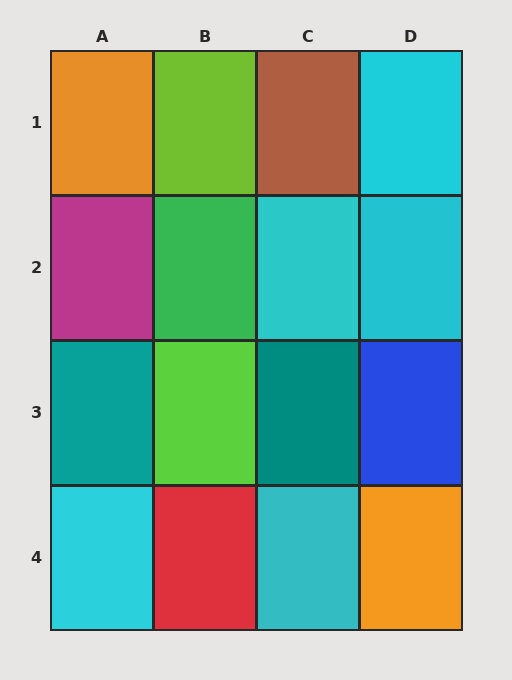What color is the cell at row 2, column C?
Cyan.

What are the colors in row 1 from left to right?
Orange, lime, brown, cyan.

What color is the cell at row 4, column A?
Cyan.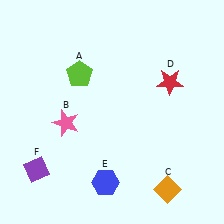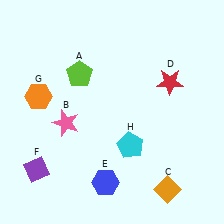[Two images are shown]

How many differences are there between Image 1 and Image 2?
There are 2 differences between the two images.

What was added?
An orange hexagon (G), a cyan pentagon (H) were added in Image 2.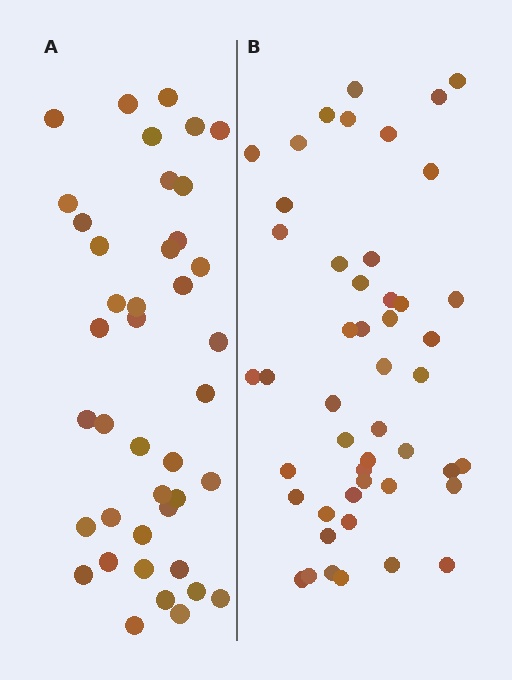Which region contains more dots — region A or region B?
Region B (the right region) has more dots.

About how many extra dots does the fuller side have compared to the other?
Region B has roughly 8 or so more dots than region A.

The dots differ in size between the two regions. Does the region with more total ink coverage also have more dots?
No. Region A has more total ink coverage because its dots are larger, but region B actually contains more individual dots. Total area can be misleading — the number of items is what matters here.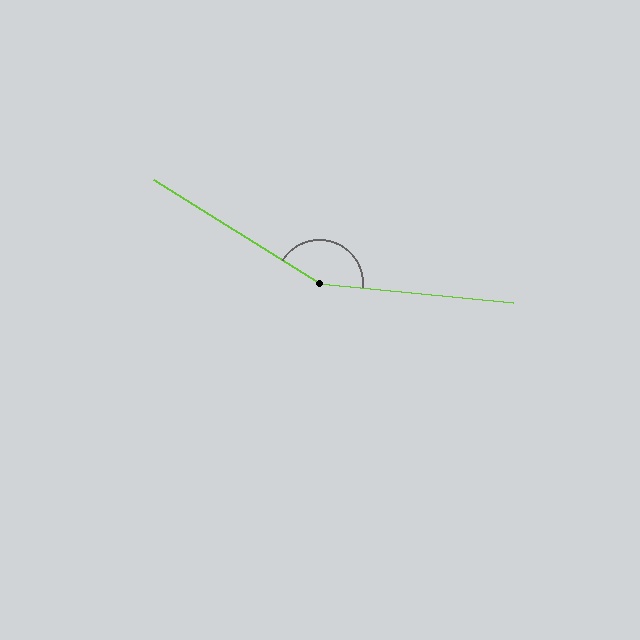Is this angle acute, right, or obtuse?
It is obtuse.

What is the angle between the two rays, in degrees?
Approximately 154 degrees.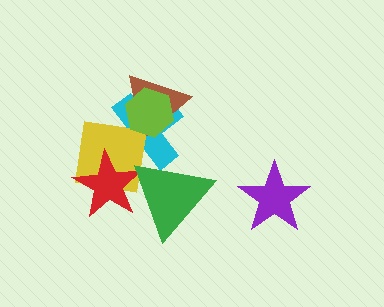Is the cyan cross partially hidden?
Yes, it is partially covered by another shape.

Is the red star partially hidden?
Yes, it is partially covered by another shape.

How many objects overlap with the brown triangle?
3 objects overlap with the brown triangle.